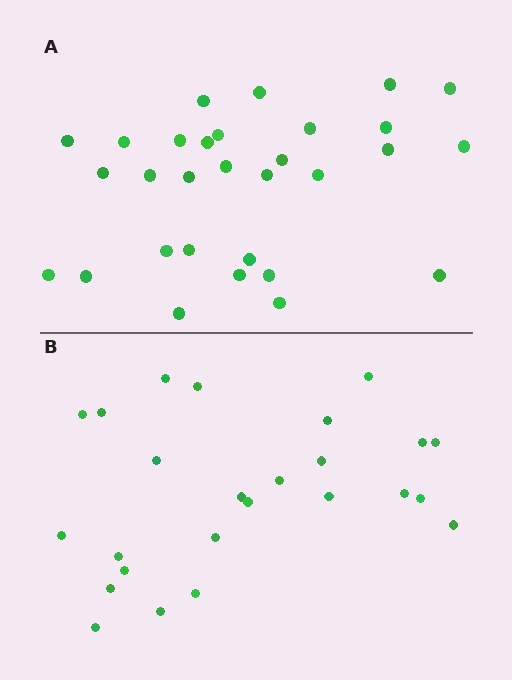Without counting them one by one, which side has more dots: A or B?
Region A (the top region) has more dots.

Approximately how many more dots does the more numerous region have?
Region A has about 5 more dots than region B.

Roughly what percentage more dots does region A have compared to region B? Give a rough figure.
About 20% more.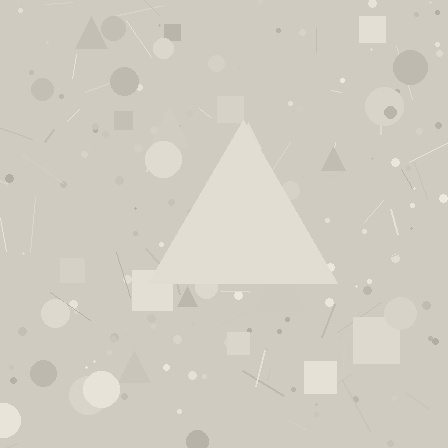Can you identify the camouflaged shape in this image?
The camouflaged shape is a triangle.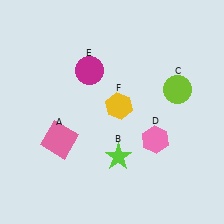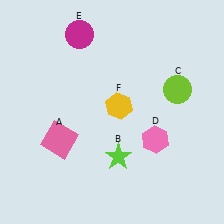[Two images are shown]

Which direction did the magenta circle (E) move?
The magenta circle (E) moved up.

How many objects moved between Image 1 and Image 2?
1 object moved between the two images.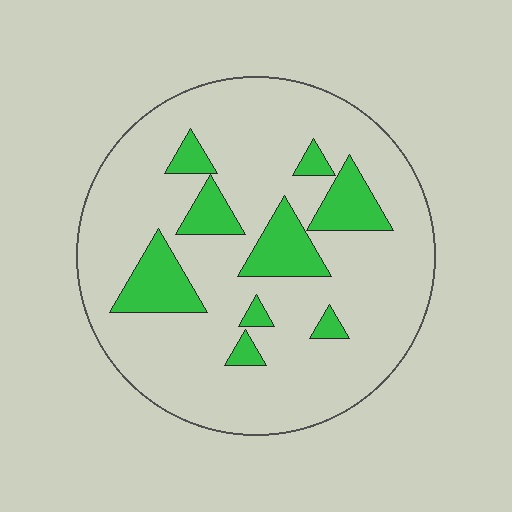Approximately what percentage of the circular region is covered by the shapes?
Approximately 20%.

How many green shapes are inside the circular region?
9.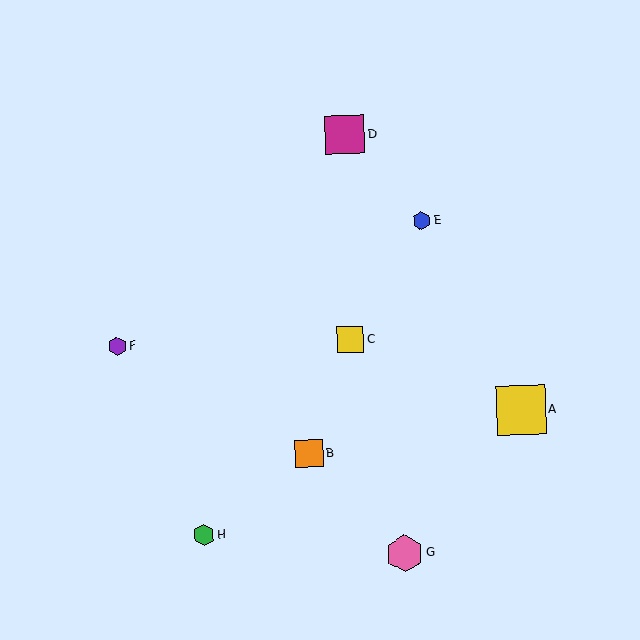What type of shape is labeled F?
Shape F is a purple hexagon.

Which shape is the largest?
The yellow square (labeled A) is the largest.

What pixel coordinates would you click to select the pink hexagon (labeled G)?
Click at (405, 554) to select the pink hexagon G.